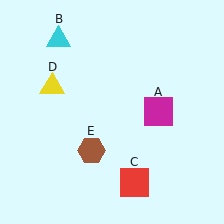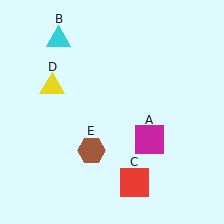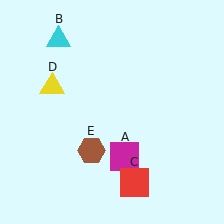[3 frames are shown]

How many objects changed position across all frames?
1 object changed position: magenta square (object A).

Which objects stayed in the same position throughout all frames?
Cyan triangle (object B) and red square (object C) and yellow triangle (object D) and brown hexagon (object E) remained stationary.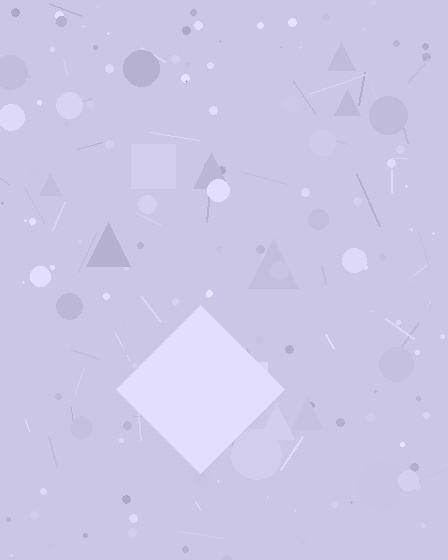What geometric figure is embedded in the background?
A diamond is embedded in the background.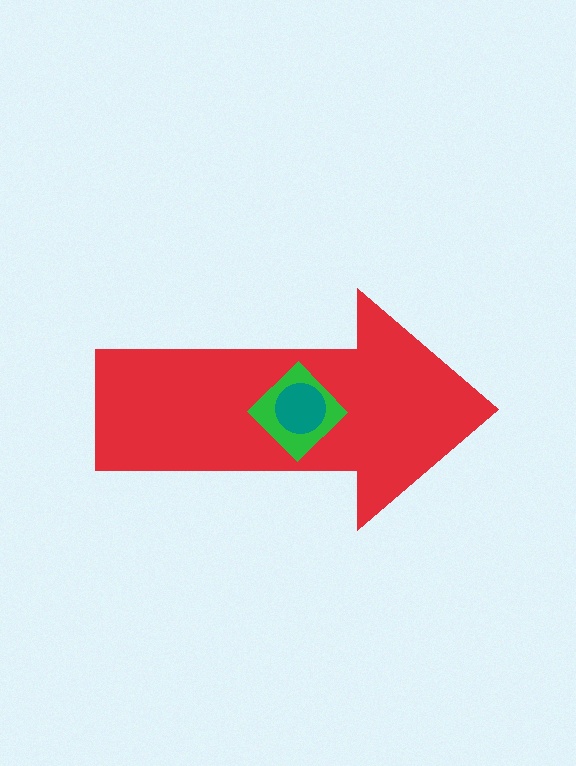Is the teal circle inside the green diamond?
Yes.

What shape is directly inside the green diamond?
The teal circle.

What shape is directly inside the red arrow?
The green diamond.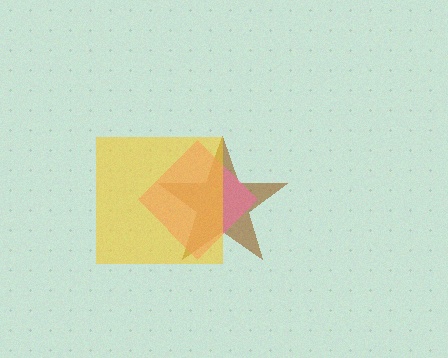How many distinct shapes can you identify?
There are 3 distinct shapes: a brown star, a pink diamond, a yellow square.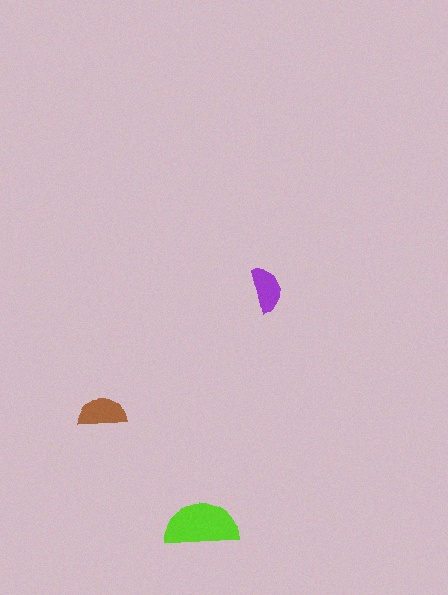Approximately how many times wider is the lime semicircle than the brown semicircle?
About 1.5 times wider.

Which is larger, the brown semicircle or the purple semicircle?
The brown one.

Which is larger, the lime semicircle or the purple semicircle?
The lime one.